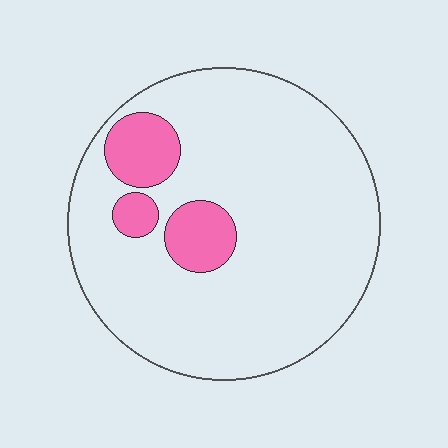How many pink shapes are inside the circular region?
3.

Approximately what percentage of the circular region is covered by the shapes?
Approximately 15%.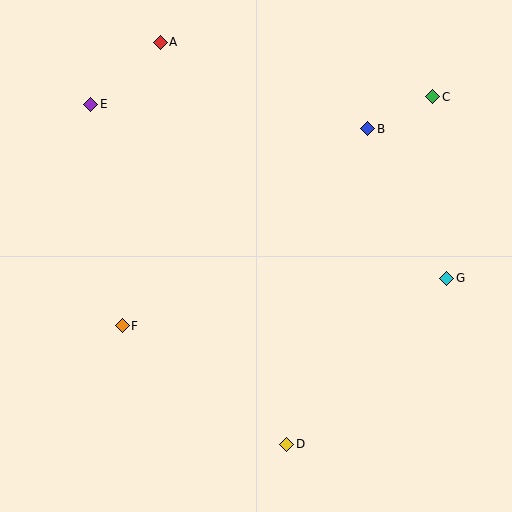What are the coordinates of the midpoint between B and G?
The midpoint between B and G is at (407, 204).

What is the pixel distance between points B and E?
The distance between B and E is 278 pixels.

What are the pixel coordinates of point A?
Point A is at (160, 42).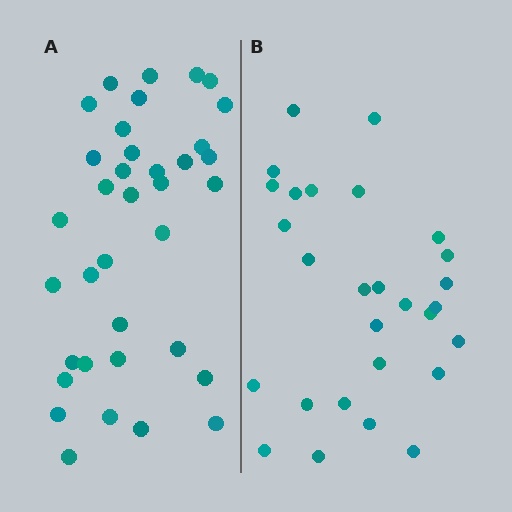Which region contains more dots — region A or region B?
Region A (the left region) has more dots.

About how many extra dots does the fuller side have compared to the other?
Region A has roughly 8 or so more dots than region B.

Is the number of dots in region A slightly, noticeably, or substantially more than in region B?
Region A has noticeably more, but not dramatically so. The ratio is roughly 1.3 to 1.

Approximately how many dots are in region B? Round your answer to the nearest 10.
About 30 dots. (The exact count is 28, which rounds to 30.)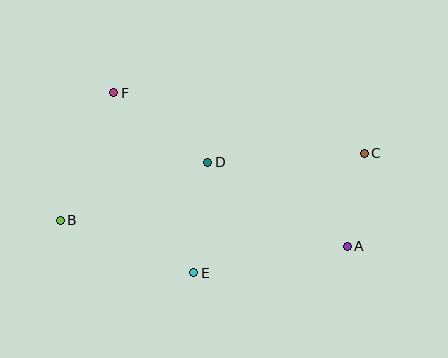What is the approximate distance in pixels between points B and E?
The distance between B and E is approximately 143 pixels.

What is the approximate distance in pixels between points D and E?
The distance between D and E is approximately 111 pixels.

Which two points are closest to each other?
Points A and C are closest to each other.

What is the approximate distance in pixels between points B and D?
The distance between B and D is approximately 158 pixels.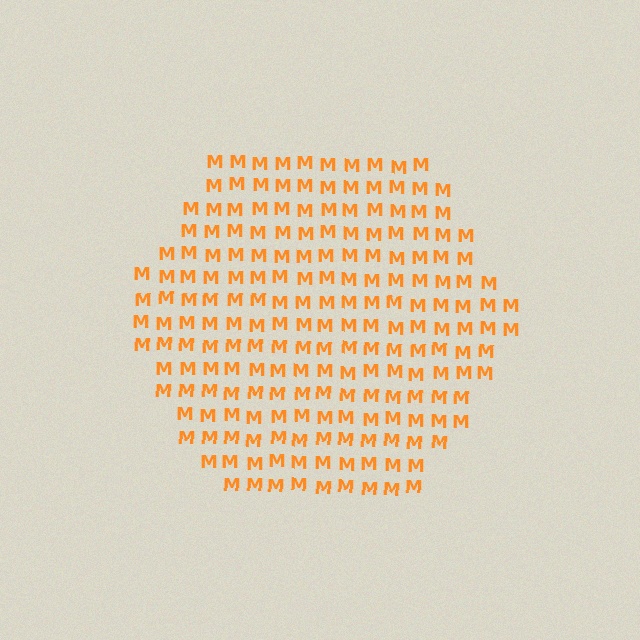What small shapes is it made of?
It is made of small letter M's.